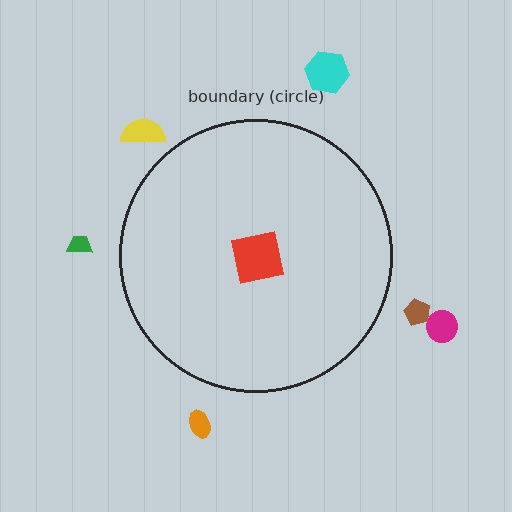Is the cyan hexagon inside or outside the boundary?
Outside.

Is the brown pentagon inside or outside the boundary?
Outside.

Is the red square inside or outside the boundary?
Inside.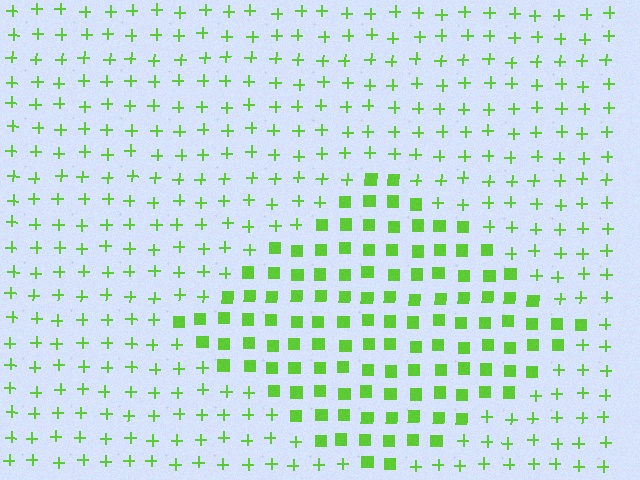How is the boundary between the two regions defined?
The boundary is defined by a change in element shape: squares inside vs. plus signs outside. All elements share the same color and spacing.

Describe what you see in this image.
The image is filled with small lime elements arranged in a uniform grid. A diamond-shaped region contains squares, while the surrounding area contains plus signs. The boundary is defined purely by the change in element shape.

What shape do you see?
I see a diamond.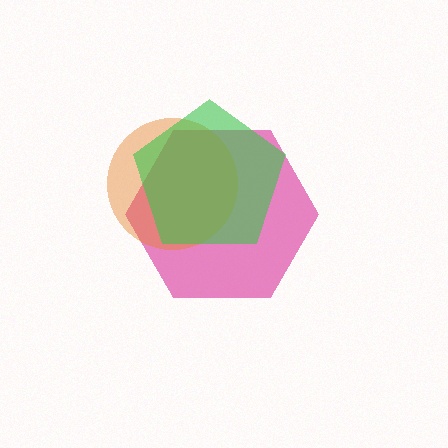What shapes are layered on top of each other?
The layered shapes are: a magenta hexagon, an orange circle, a green pentagon.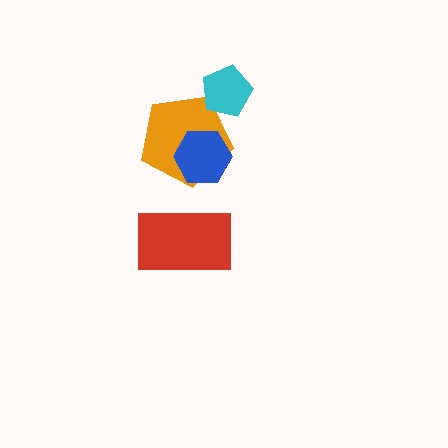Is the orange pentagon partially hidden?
Yes, it is partially covered by another shape.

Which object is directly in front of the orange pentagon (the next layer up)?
The cyan pentagon is directly in front of the orange pentagon.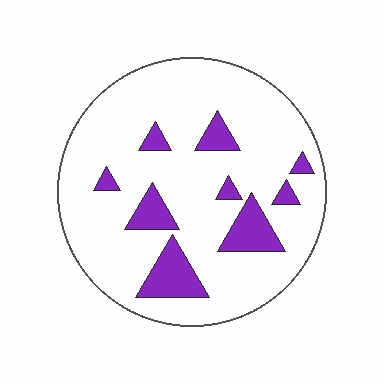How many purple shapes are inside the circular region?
9.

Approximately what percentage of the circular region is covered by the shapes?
Approximately 15%.